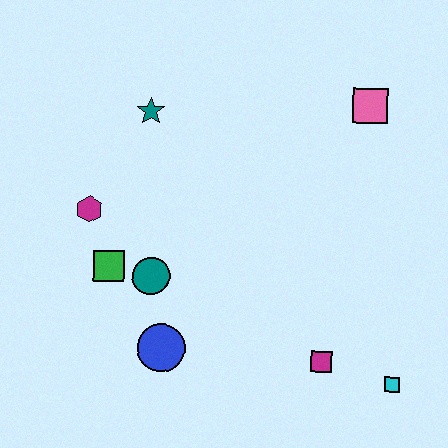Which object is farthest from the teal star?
The cyan square is farthest from the teal star.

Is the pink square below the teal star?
No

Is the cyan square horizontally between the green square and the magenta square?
No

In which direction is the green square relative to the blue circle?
The green square is above the blue circle.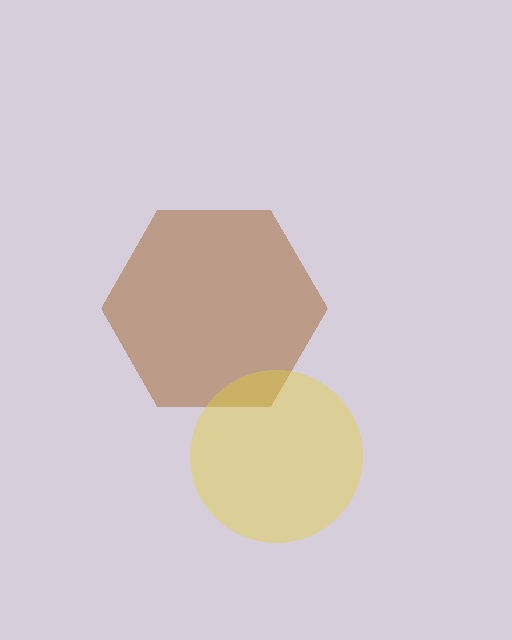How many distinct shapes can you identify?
There are 2 distinct shapes: a brown hexagon, a yellow circle.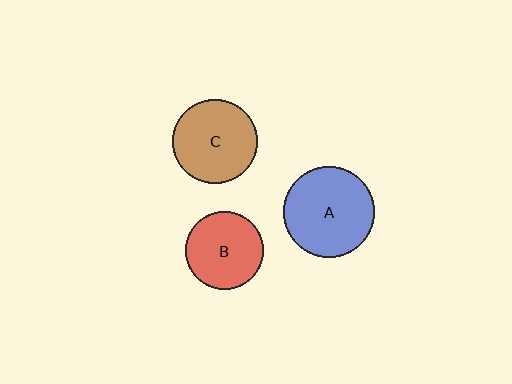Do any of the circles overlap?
No, none of the circles overlap.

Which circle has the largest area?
Circle A (blue).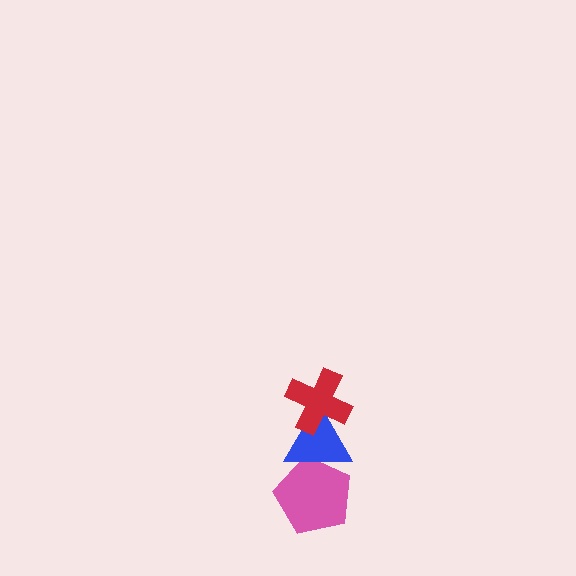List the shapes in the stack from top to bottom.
From top to bottom: the red cross, the blue triangle, the pink pentagon.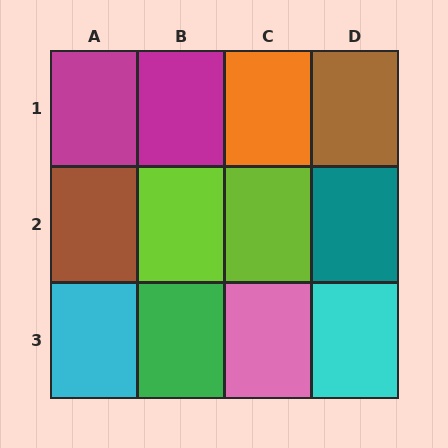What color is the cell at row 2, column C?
Lime.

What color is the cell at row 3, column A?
Cyan.